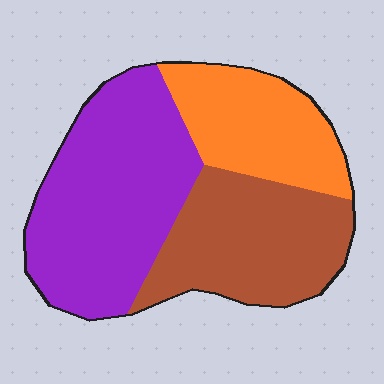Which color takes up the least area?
Orange, at roughly 25%.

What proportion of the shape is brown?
Brown covers around 30% of the shape.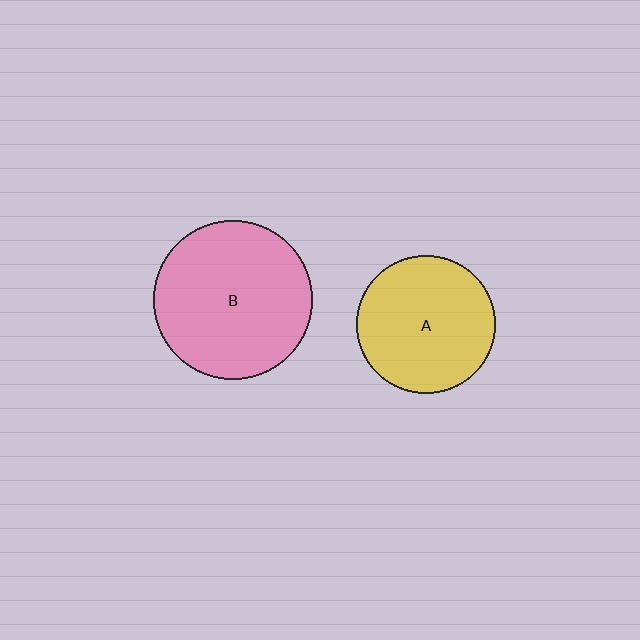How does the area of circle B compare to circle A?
Approximately 1.3 times.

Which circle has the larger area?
Circle B (pink).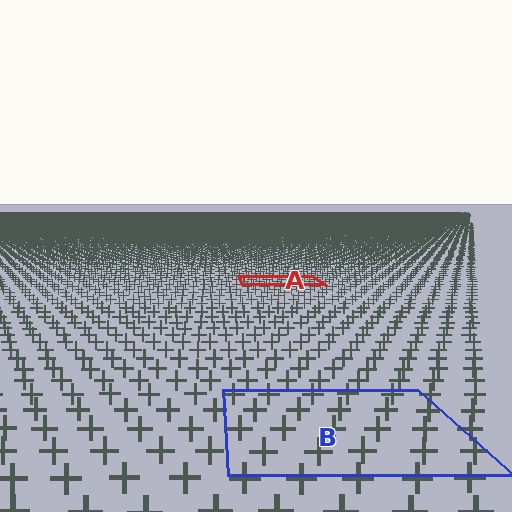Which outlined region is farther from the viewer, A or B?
Region A is farther from the viewer — the texture elements inside it appear smaller and more densely packed.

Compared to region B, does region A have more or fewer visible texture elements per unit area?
Region A has more texture elements per unit area — they are packed more densely because it is farther away.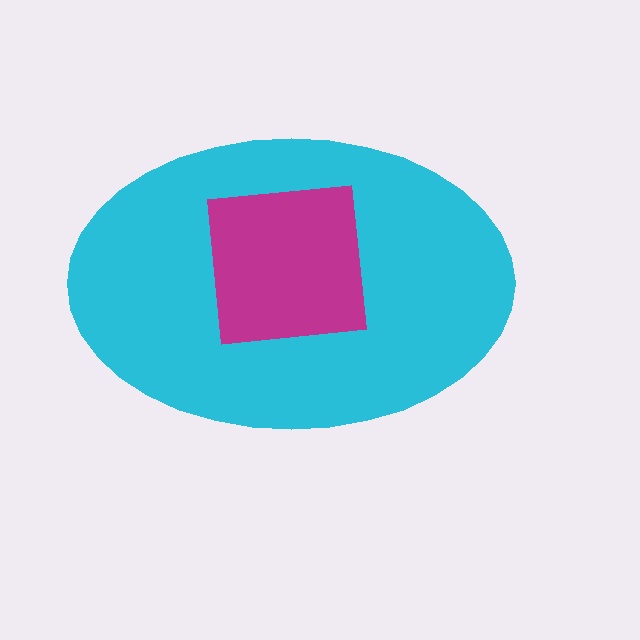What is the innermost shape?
The magenta square.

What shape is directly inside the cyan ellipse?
The magenta square.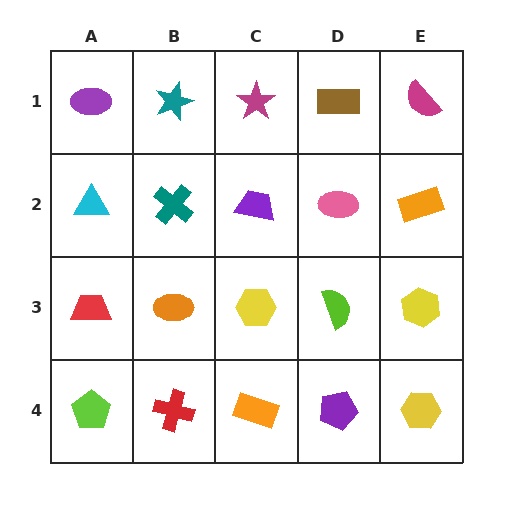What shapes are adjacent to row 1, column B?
A teal cross (row 2, column B), a purple ellipse (row 1, column A), a magenta star (row 1, column C).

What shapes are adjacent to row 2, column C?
A magenta star (row 1, column C), a yellow hexagon (row 3, column C), a teal cross (row 2, column B), a pink ellipse (row 2, column D).